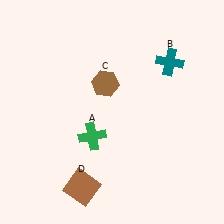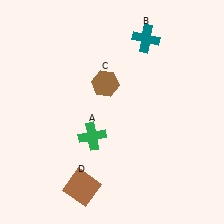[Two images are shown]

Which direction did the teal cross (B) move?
The teal cross (B) moved left.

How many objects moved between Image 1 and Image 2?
1 object moved between the two images.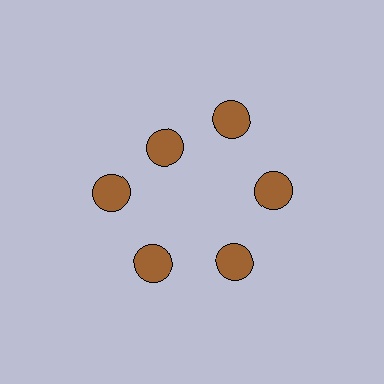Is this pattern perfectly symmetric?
No. The 6 brown circles are arranged in a ring, but one element near the 11 o'clock position is pulled inward toward the center, breaking the 6-fold rotational symmetry.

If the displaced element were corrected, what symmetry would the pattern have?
It would have 6-fold rotational symmetry — the pattern would map onto itself every 60 degrees.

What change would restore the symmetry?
The symmetry would be restored by moving it outward, back onto the ring so that all 6 circles sit at equal angles and equal distance from the center.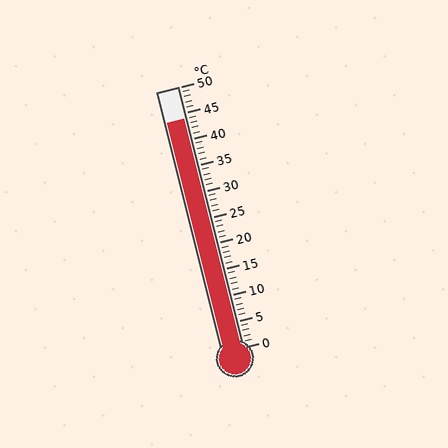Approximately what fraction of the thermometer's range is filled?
The thermometer is filled to approximately 90% of its range.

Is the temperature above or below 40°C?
The temperature is above 40°C.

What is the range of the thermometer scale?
The thermometer scale ranges from 0°C to 50°C.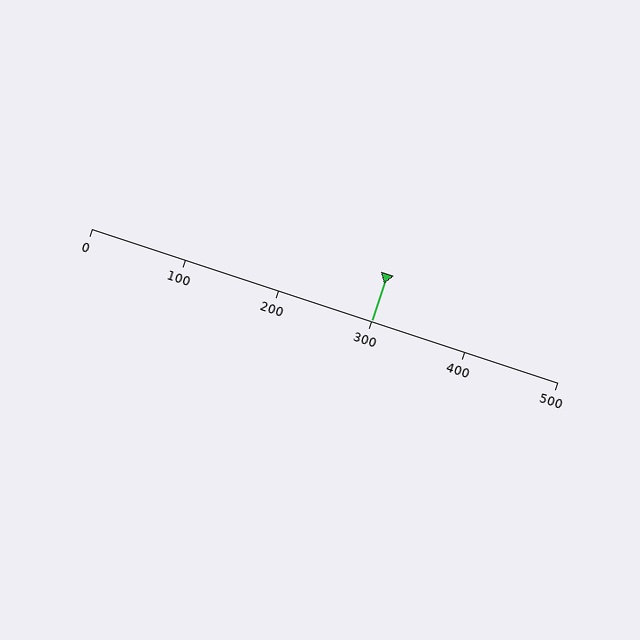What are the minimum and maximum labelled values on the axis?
The axis runs from 0 to 500.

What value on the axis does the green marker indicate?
The marker indicates approximately 300.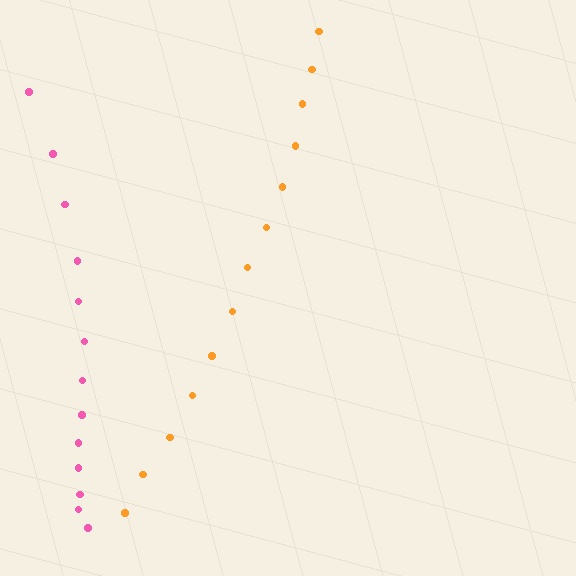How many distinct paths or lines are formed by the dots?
There are 2 distinct paths.